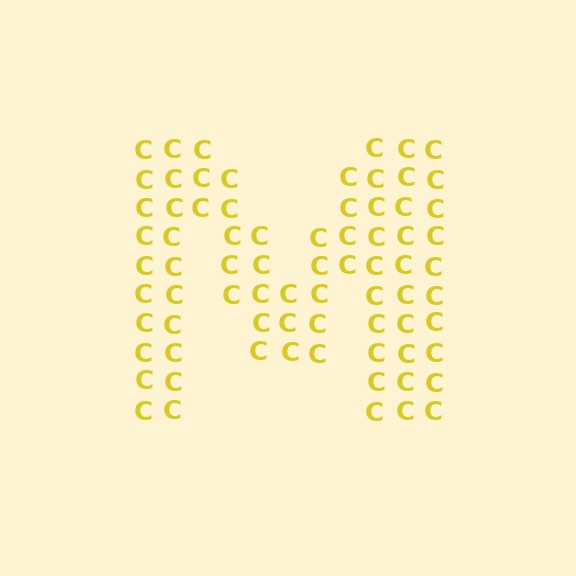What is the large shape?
The large shape is the letter M.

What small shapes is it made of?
It is made of small letter C's.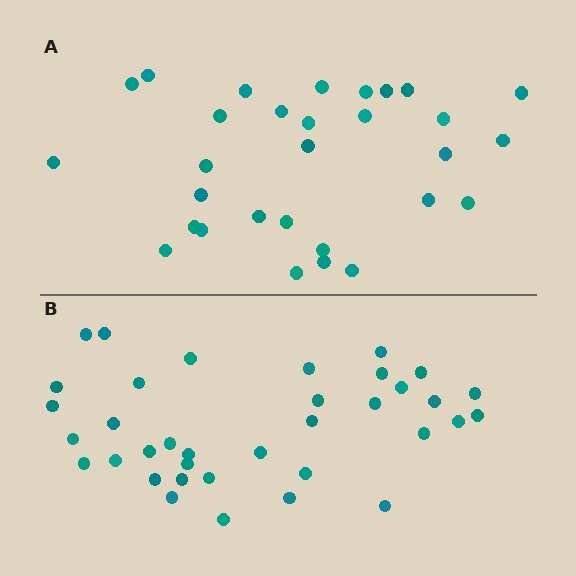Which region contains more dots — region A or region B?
Region B (the bottom region) has more dots.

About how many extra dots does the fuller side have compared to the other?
Region B has about 6 more dots than region A.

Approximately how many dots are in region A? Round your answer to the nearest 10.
About 30 dots.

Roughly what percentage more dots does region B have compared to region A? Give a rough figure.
About 20% more.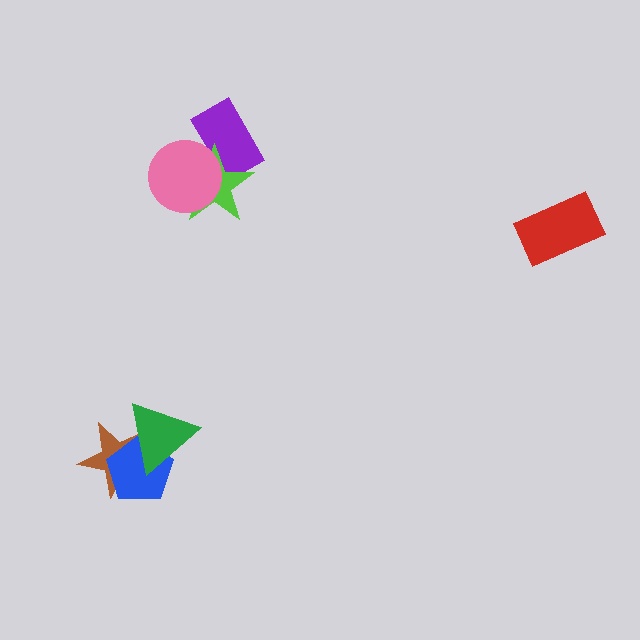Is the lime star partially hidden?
Yes, it is partially covered by another shape.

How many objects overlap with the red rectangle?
0 objects overlap with the red rectangle.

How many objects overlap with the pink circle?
2 objects overlap with the pink circle.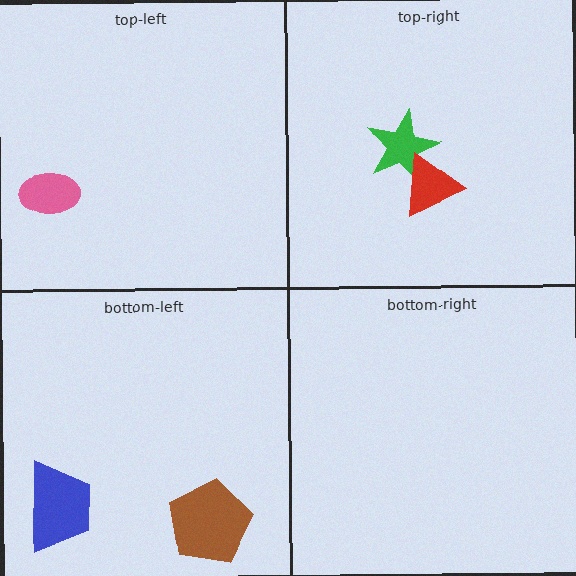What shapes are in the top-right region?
The green star, the red triangle.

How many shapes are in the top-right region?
2.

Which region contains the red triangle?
The top-right region.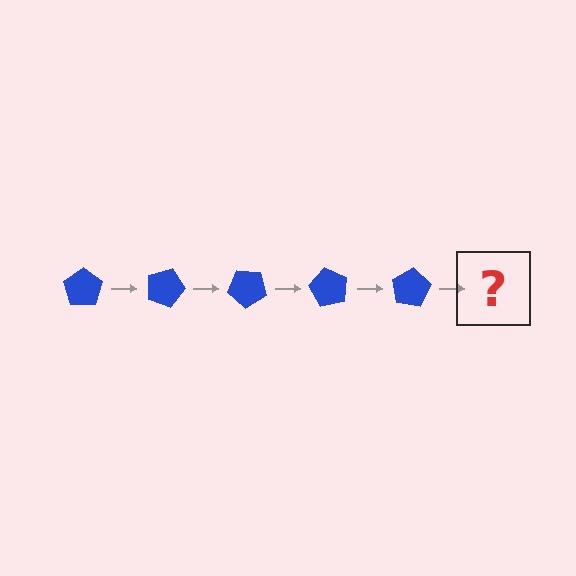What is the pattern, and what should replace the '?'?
The pattern is that the pentagon rotates 20 degrees each step. The '?' should be a blue pentagon rotated 100 degrees.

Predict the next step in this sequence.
The next step is a blue pentagon rotated 100 degrees.